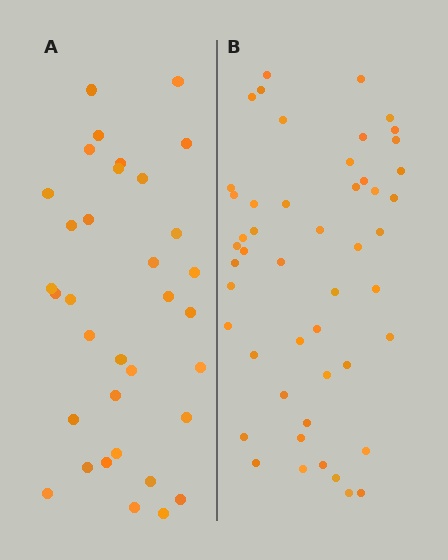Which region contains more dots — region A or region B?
Region B (the right region) has more dots.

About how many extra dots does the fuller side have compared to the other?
Region B has approximately 15 more dots than region A.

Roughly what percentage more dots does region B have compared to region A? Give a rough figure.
About 45% more.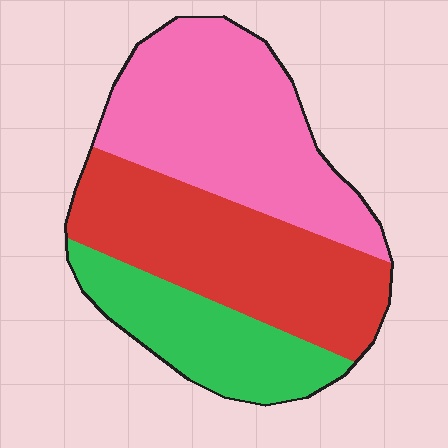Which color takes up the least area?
Green, at roughly 20%.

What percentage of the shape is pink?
Pink covers about 40% of the shape.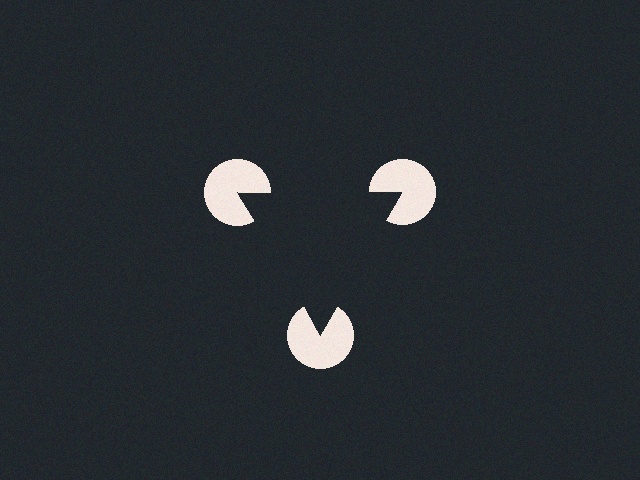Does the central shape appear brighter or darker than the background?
It typically appears slightly darker than the background, even though no actual brightness change is drawn.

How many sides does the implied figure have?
3 sides.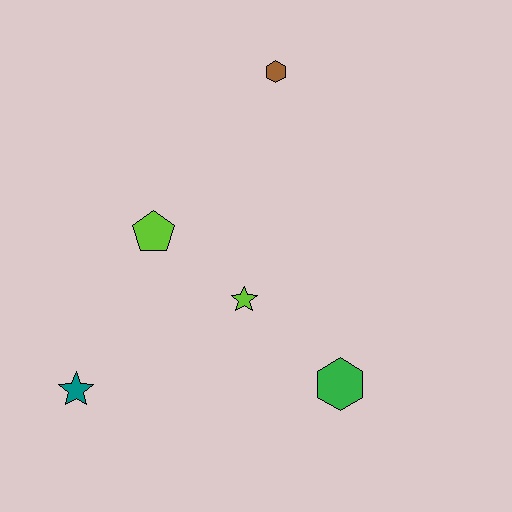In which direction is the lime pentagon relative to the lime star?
The lime pentagon is to the left of the lime star.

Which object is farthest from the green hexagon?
The brown hexagon is farthest from the green hexagon.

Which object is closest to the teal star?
The lime pentagon is closest to the teal star.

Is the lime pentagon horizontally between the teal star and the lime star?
Yes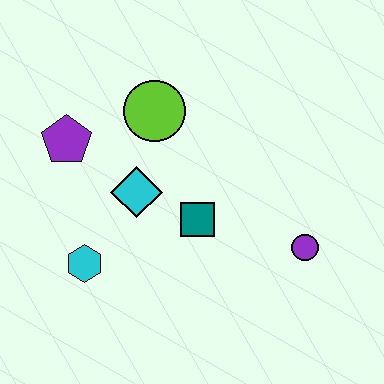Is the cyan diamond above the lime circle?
No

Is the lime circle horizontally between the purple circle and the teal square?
No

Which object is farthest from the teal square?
The purple pentagon is farthest from the teal square.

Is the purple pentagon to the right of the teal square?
No